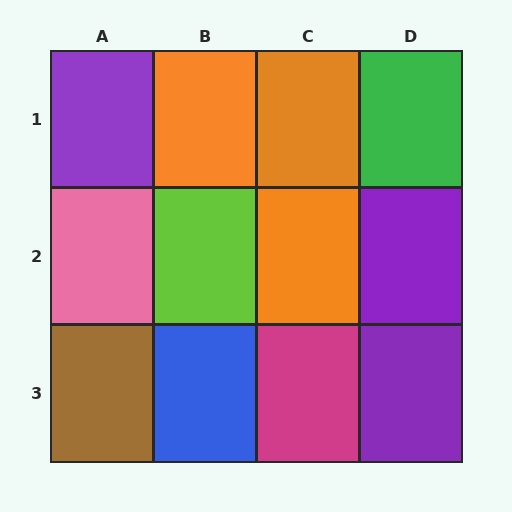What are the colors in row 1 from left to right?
Purple, orange, orange, green.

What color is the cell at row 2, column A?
Pink.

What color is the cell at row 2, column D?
Purple.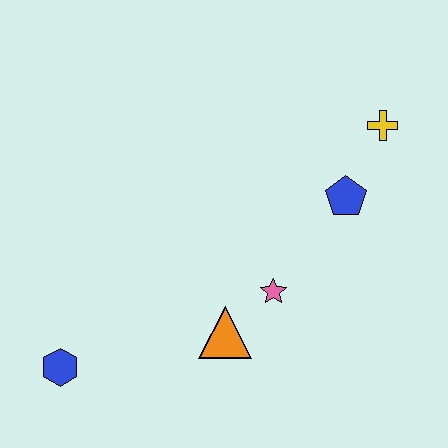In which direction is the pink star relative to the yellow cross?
The pink star is below the yellow cross.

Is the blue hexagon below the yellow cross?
Yes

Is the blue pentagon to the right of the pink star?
Yes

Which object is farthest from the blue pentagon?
The blue hexagon is farthest from the blue pentagon.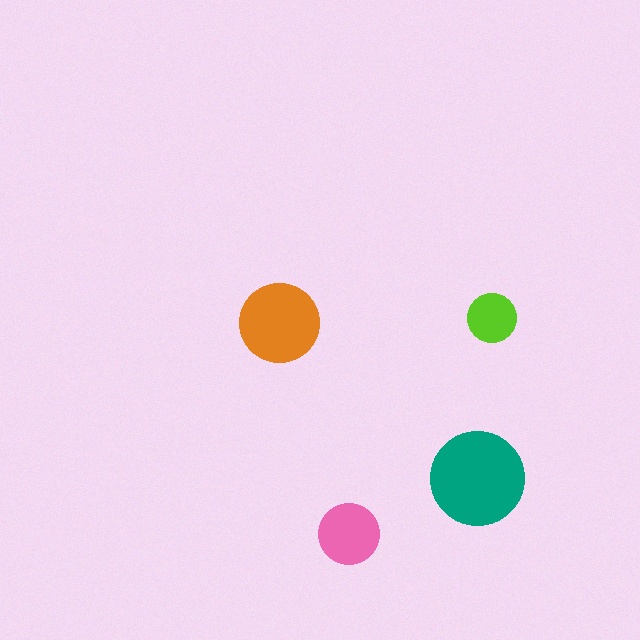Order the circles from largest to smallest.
the teal one, the orange one, the pink one, the lime one.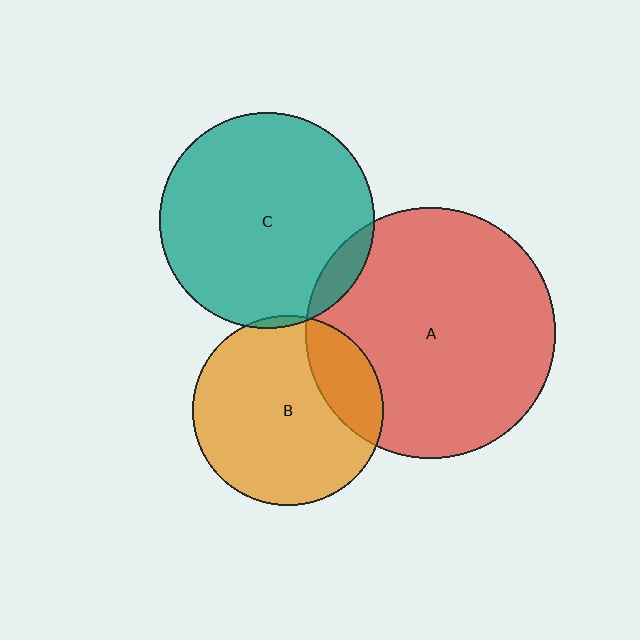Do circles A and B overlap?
Yes.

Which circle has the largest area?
Circle A (red).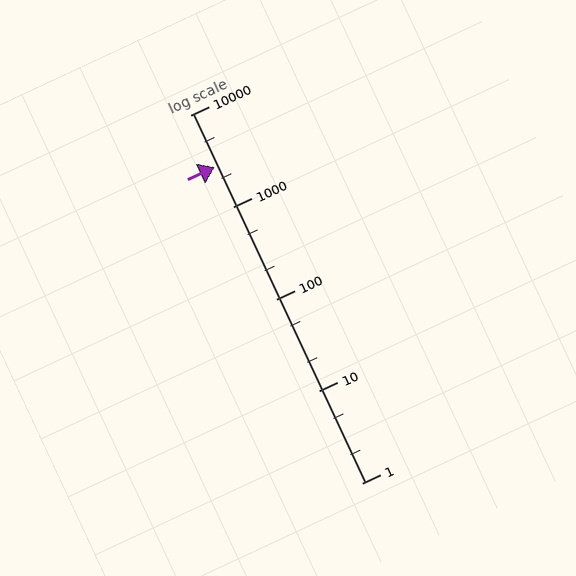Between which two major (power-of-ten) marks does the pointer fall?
The pointer is between 1000 and 10000.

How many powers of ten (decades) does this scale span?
The scale spans 4 decades, from 1 to 10000.